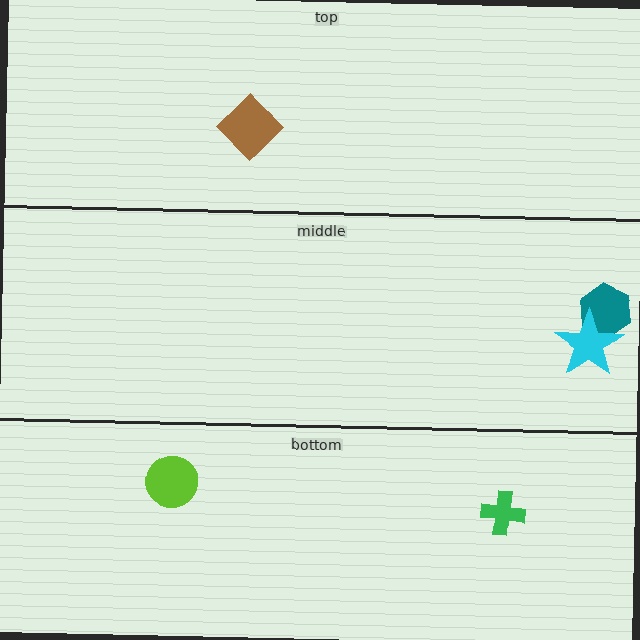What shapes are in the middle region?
The teal hexagon, the cyan star.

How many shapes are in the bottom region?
2.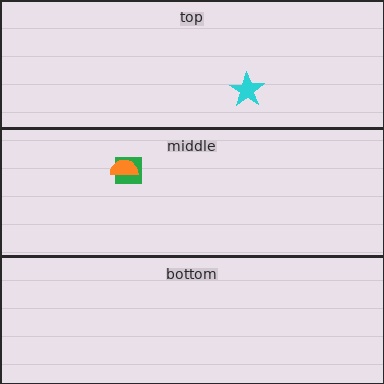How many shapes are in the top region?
1.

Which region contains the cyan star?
The top region.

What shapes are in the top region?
The cyan star.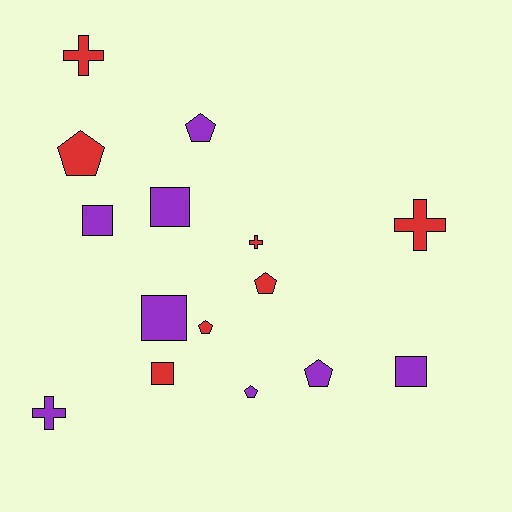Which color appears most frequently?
Purple, with 8 objects.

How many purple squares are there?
There are 4 purple squares.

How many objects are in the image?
There are 15 objects.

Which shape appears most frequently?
Pentagon, with 6 objects.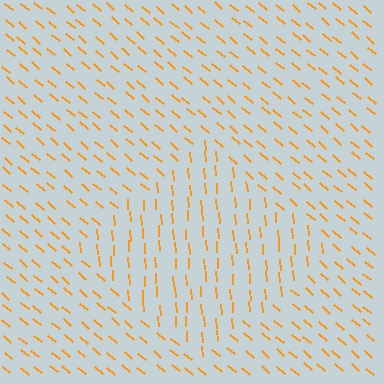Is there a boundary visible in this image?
Yes, there is a texture boundary formed by a change in line orientation.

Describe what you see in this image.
The image is filled with small orange line segments. A diamond region in the image has lines oriented differently from the surrounding lines, creating a visible texture boundary.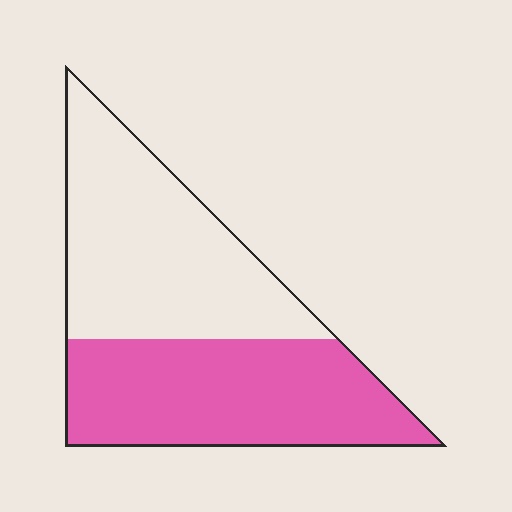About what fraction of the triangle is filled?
About one half (1/2).